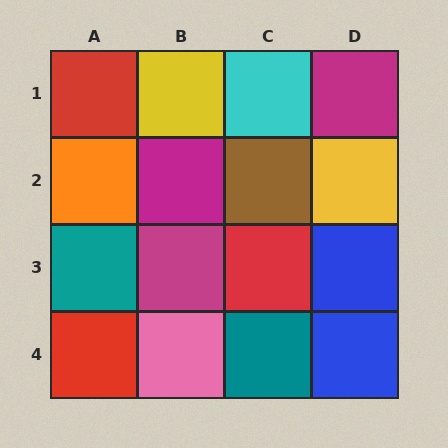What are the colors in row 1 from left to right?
Red, yellow, cyan, magenta.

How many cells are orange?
1 cell is orange.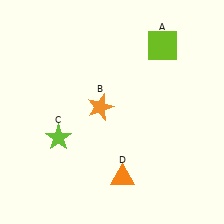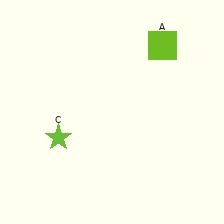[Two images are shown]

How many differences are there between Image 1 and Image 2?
There are 2 differences between the two images.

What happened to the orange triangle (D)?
The orange triangle (D) was removed in Image 2. It was in the bottom-right area of Image 1.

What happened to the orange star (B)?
The orange star (B) was removed in Image 2. It was in the top-left area of Image 1.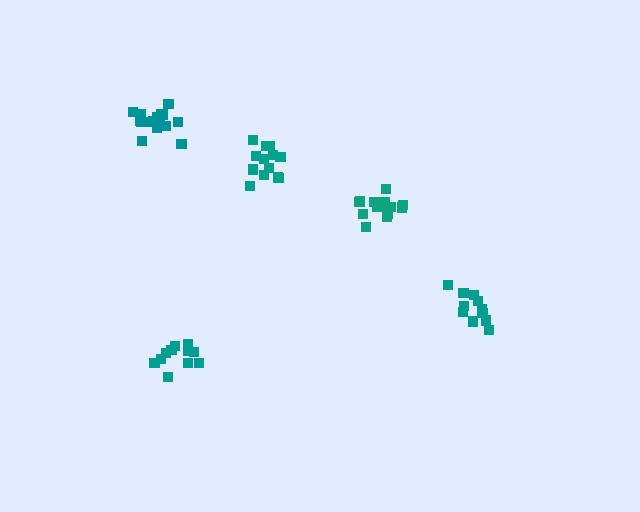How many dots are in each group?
Group 1: 13 dots, Group 2: 11 dots, Group 3: 11 dots, Group 4: 15 dots, Group 5: 16 dots (66 total).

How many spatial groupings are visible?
There are 5 spatial groupings.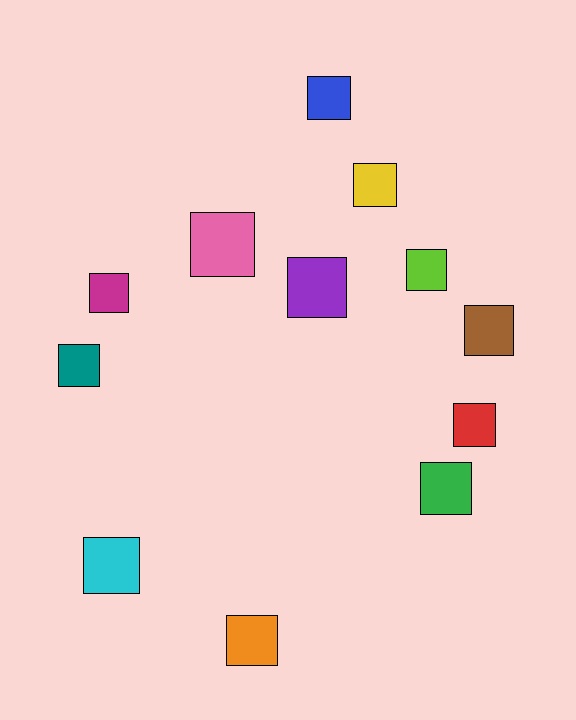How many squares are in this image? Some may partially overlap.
There are 12 squares.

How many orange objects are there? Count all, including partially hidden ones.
There is 1 orange object.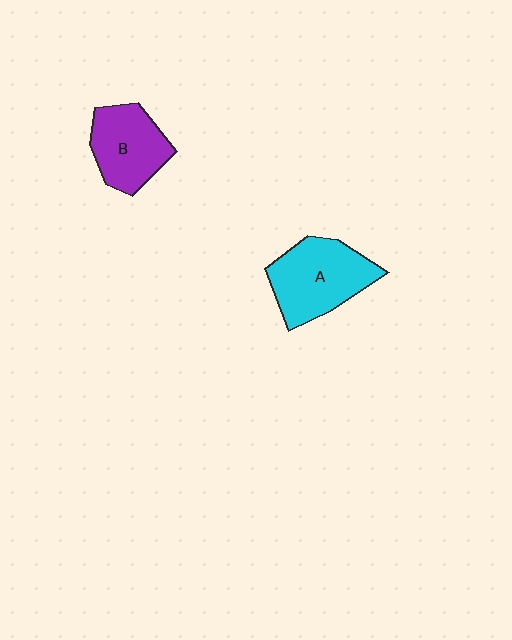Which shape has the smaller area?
Shape B (purple).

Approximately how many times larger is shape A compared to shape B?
Approximately 1.2 times.